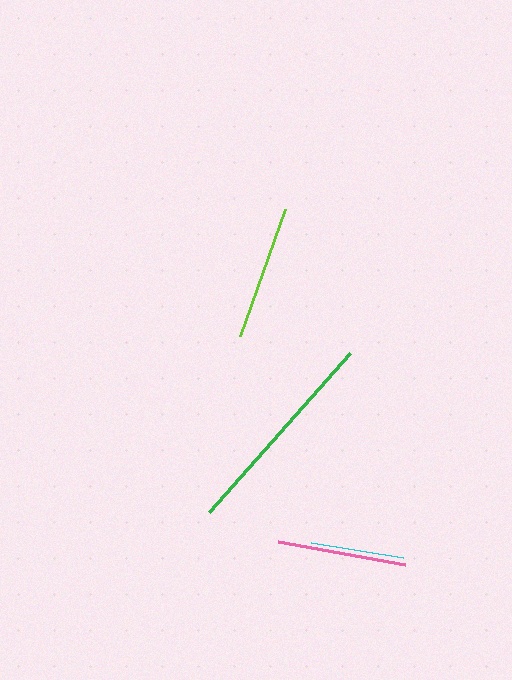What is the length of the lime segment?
The lime segment is approximately 135 pixels long.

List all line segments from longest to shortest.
From longest to shortest: green, lime, pink, cyan.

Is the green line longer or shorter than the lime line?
The green line is longer than the lime line.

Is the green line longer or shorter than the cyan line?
The green line is longer than the cyan line.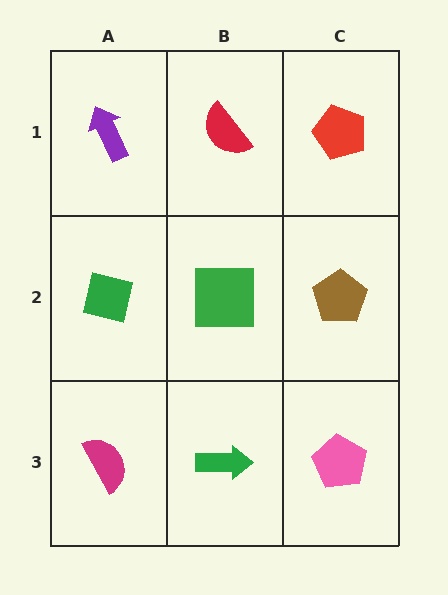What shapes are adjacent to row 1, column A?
A green square (row 2, column A), a red semicircle (row 1, column B).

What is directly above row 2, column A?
A purple arrow.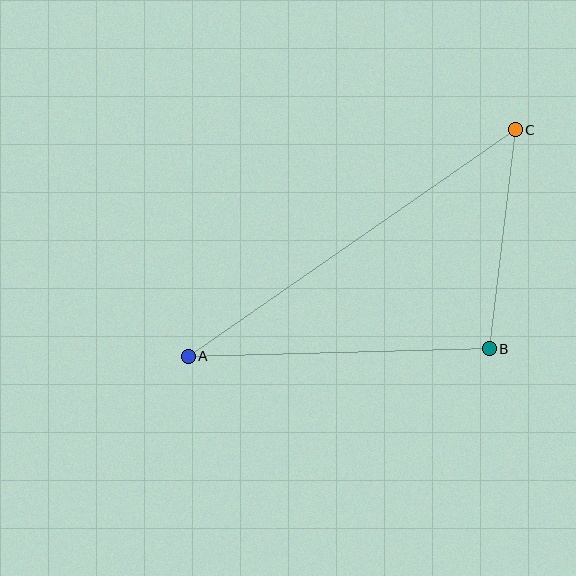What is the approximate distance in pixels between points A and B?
The distance between A and B is approximately 301 pixels.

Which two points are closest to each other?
Points B and C are closest to each other.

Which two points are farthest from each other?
Points A and C are farthest from each other.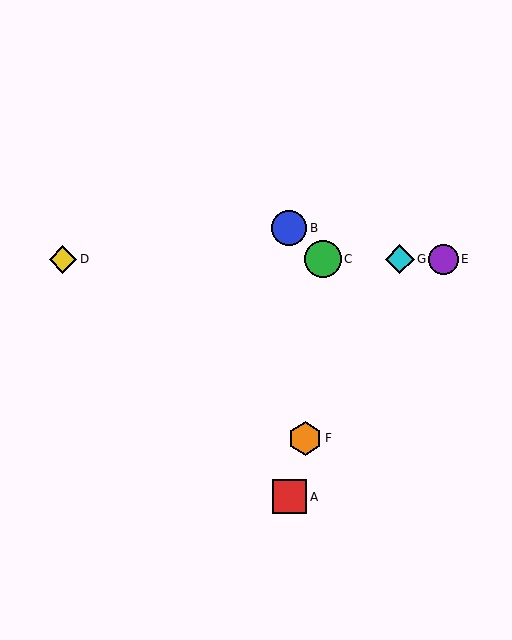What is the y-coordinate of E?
Object E is at y≈259.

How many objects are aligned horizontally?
4 objects (C, D, E, G) are aligned horizontally.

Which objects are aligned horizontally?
Objects C, D, E, G are aligned horizontally.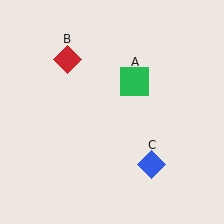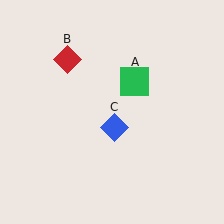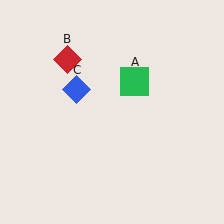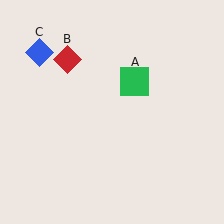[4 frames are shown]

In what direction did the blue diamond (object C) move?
The blue diamond (object C) moved up and to the left.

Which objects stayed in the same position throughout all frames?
Green square (object A) and red diamond (object B) remained stationary.